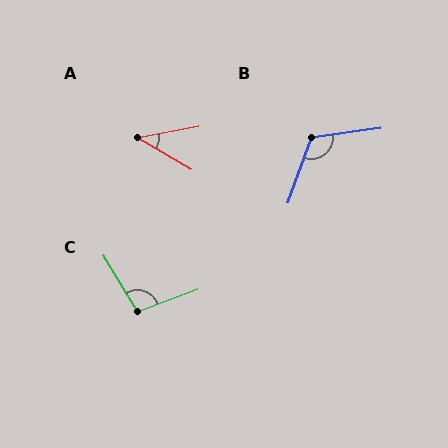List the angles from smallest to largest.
A (41°), C (101°), B (118°).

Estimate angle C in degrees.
Approximately 101 degrees.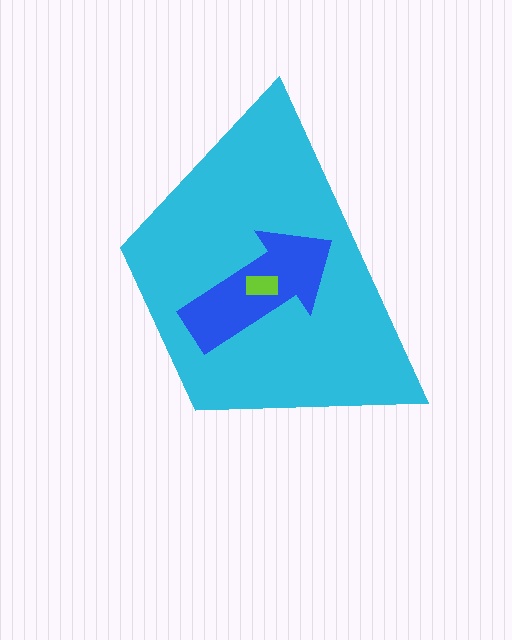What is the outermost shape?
The cyan trapezoid.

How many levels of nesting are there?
3.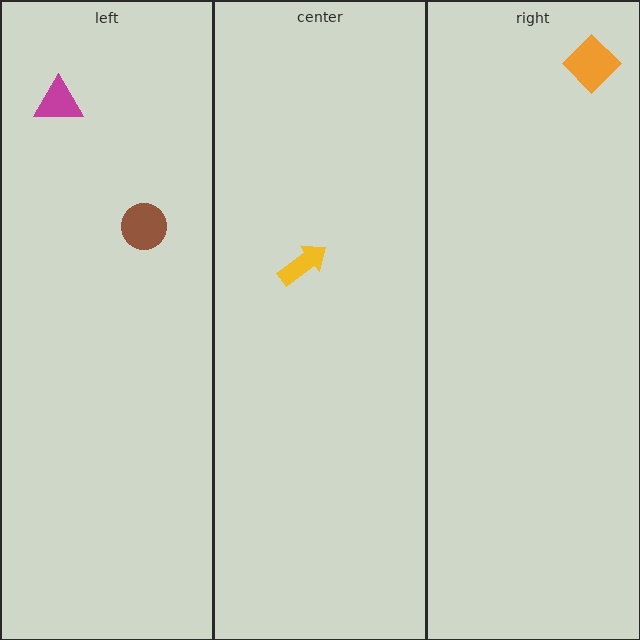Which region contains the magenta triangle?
The left region.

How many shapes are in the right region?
1.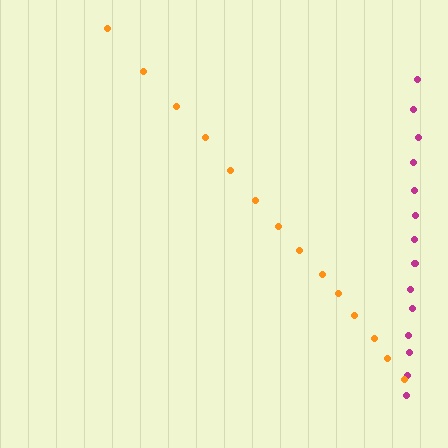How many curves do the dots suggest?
There are 2 distinct paths.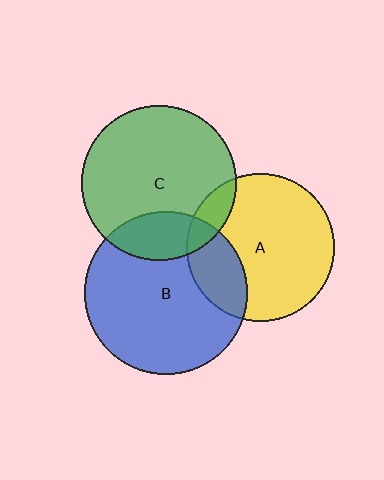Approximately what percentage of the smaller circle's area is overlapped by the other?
Approximately 10%.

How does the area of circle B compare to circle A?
Approximately 1.2 times.